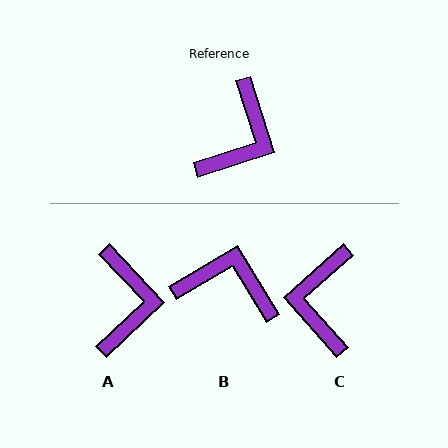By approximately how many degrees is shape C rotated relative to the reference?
Approximately 156 degrees clockwise.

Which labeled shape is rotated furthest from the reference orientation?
C, about 156 degrees away.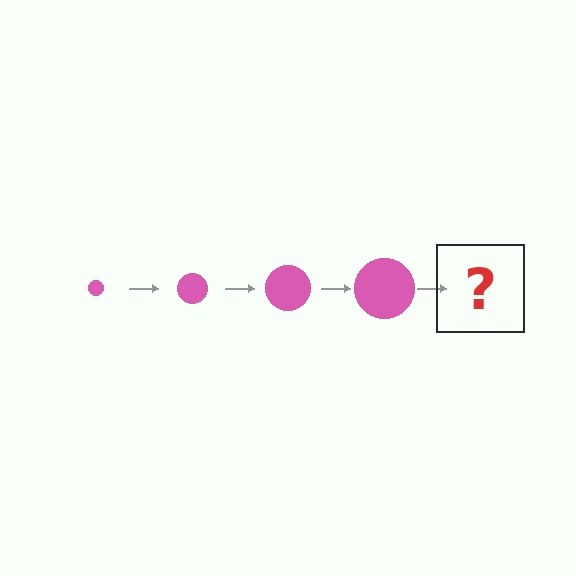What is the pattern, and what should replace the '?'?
The pattern is that the circle gets progressively larger each step. The '?' should be a pink circle, larger than the previous one.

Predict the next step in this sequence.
The next step is a pink circle, larger than the previous one.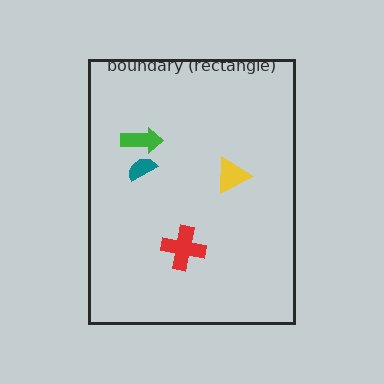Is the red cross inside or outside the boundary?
Inside.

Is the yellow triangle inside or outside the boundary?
Inside.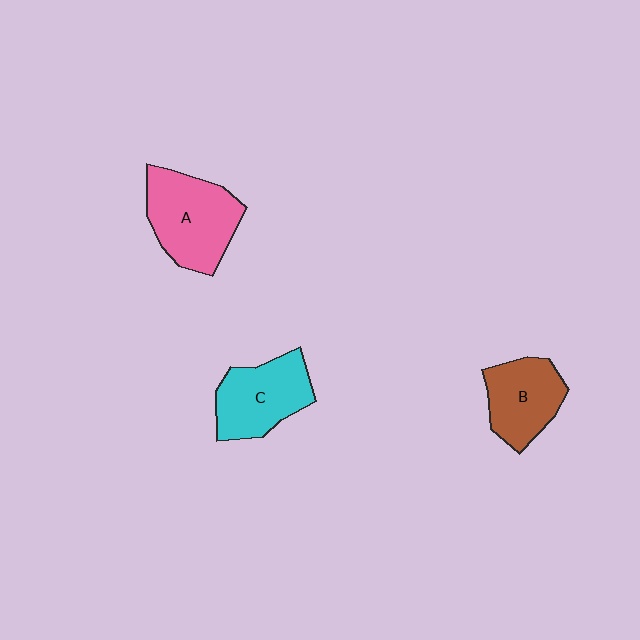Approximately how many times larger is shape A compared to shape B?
Approximately 1.3 times.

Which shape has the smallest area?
Shape B (brown).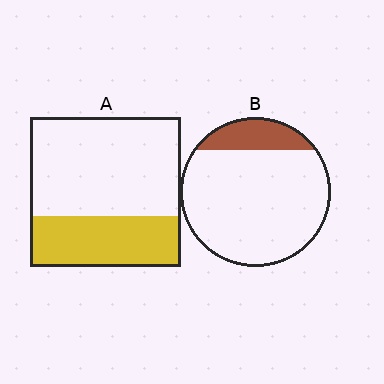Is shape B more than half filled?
No.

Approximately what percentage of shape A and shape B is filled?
A is approximately 35% and B is approximately 15%.